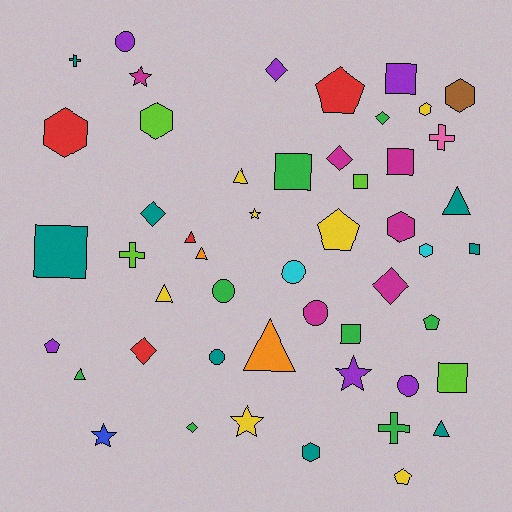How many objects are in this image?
There are 50 objects.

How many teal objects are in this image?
There are 8 teal objects.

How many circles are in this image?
There are 6 circles.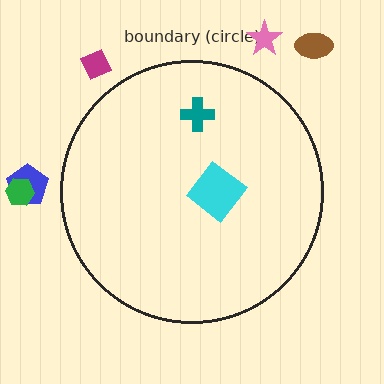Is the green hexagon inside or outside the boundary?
Outside.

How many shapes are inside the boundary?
2 inside, 5 outside.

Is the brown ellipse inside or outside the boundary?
Outside.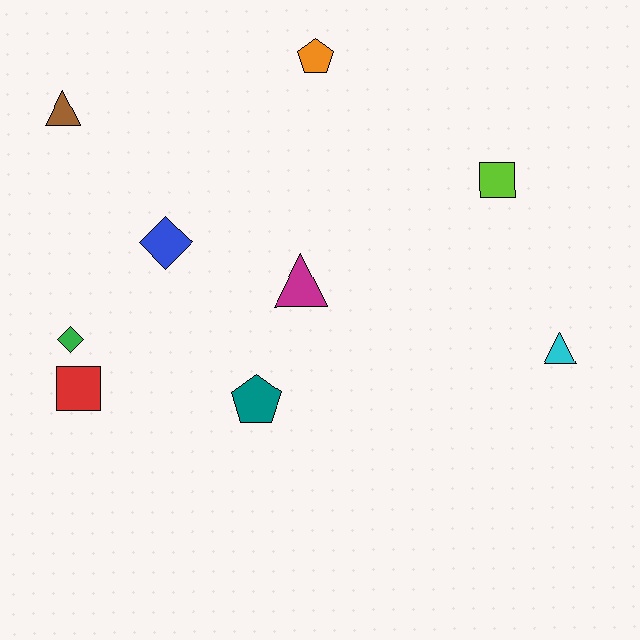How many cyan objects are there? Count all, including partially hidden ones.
There is 1 cyan object.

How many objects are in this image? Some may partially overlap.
There are 9 objects.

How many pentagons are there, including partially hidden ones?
There are 2 pentagons.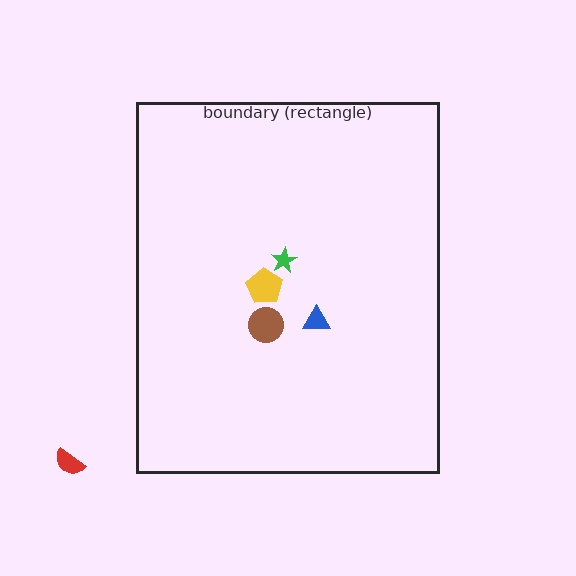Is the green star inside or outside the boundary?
Inside.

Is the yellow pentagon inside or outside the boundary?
Inside.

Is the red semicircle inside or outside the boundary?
Outside.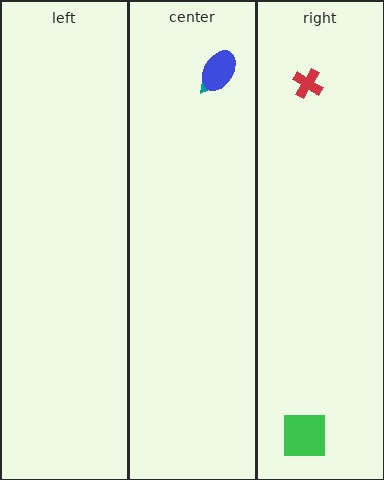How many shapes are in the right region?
2.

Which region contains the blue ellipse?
The center region.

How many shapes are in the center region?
2.